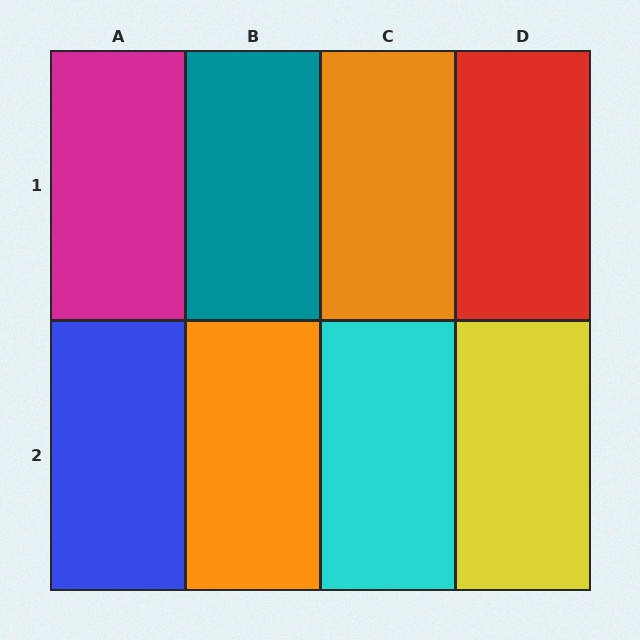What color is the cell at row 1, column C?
Orange.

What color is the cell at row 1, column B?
Teal.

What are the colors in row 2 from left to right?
Blue, orange, cyan, yellow.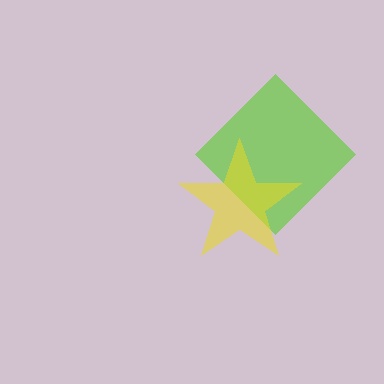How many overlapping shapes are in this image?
There are 2 overlapping shapes in the image.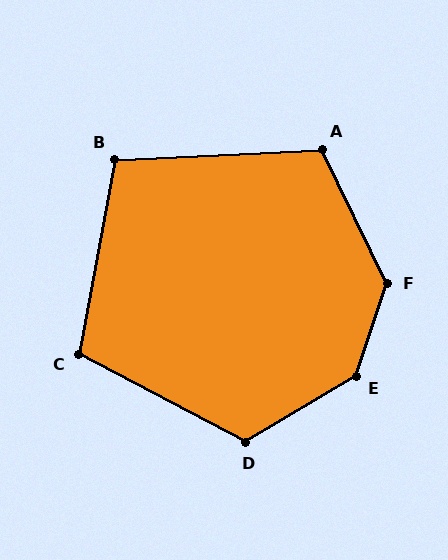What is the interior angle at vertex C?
Approximately 107 degrees (obtuse).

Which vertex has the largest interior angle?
E, at approximately 139 degrees.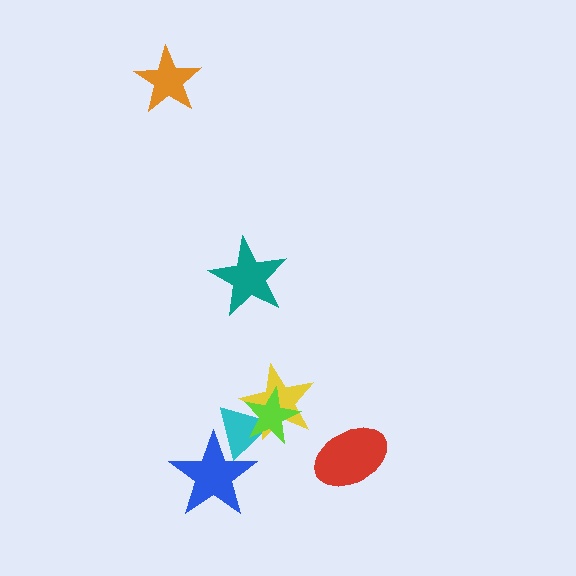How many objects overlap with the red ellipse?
0 objects overlap with the red ellipse.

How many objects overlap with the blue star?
1 object overlaps with the blue star.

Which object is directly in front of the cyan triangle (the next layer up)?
The yellow star is directly in front of the cyan triangle.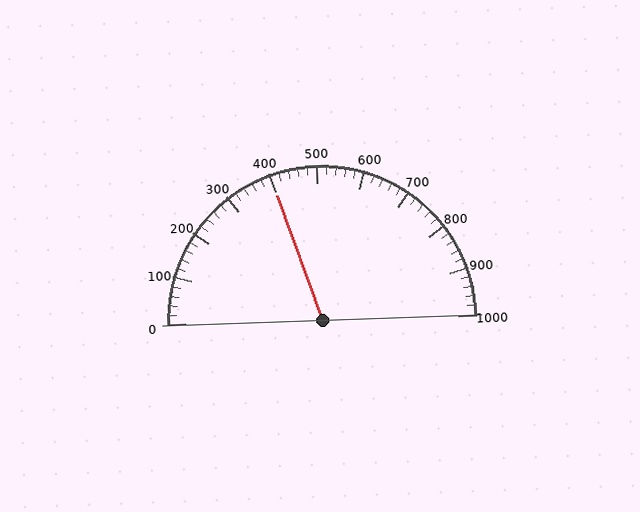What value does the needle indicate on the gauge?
The needle indicates approximately 400.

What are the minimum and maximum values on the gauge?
The gauge ranges from 0 to 1000.